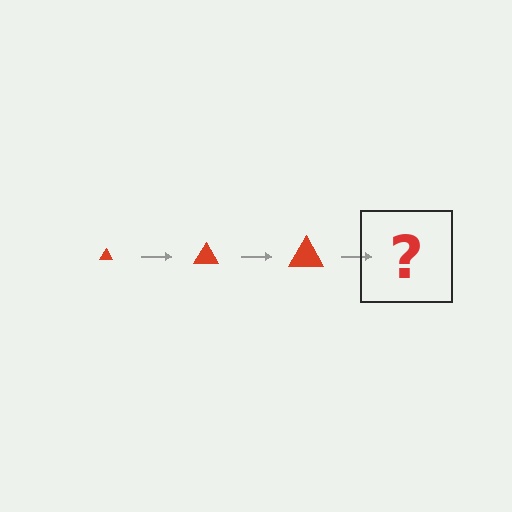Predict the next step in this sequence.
The next step is a red triangle, larger than the previous one.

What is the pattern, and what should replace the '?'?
The pattern is that the triangle gets progressively larger each step. The '?' should be a red triangle, larger than the previous one.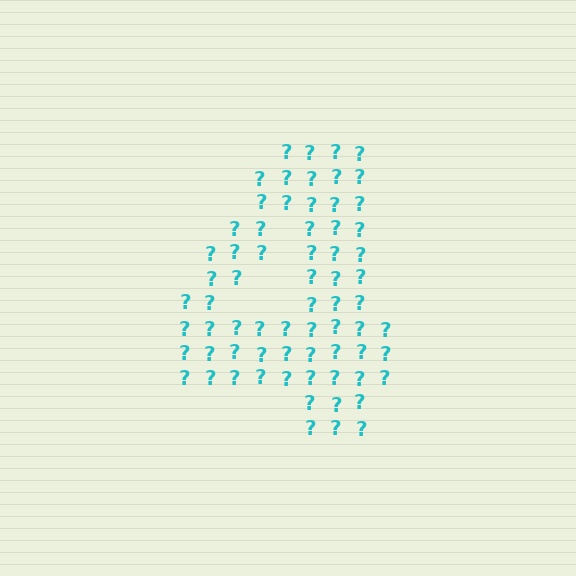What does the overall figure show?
The overall figure shows the digit 4.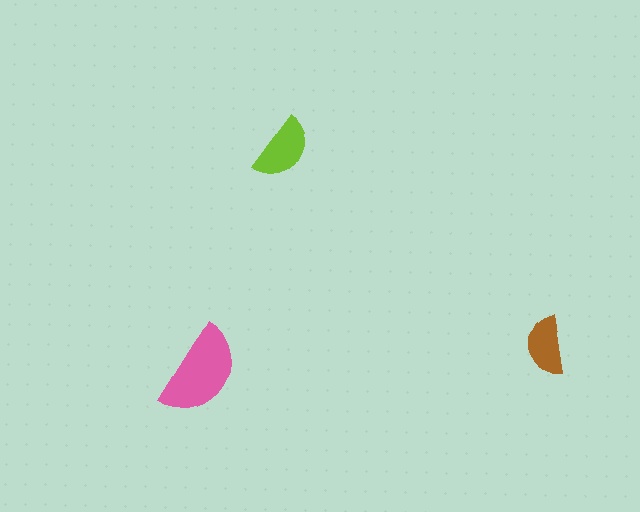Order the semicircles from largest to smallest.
the pink one, the lime one, the brown one.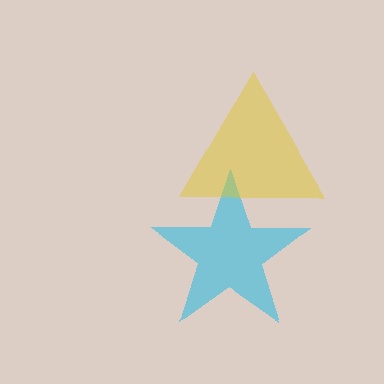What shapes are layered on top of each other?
The layered shapes are: a cyan star, a yellow triangle.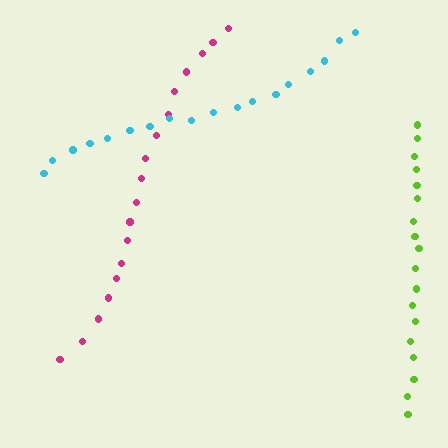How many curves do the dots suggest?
There are 3 distinct paths.